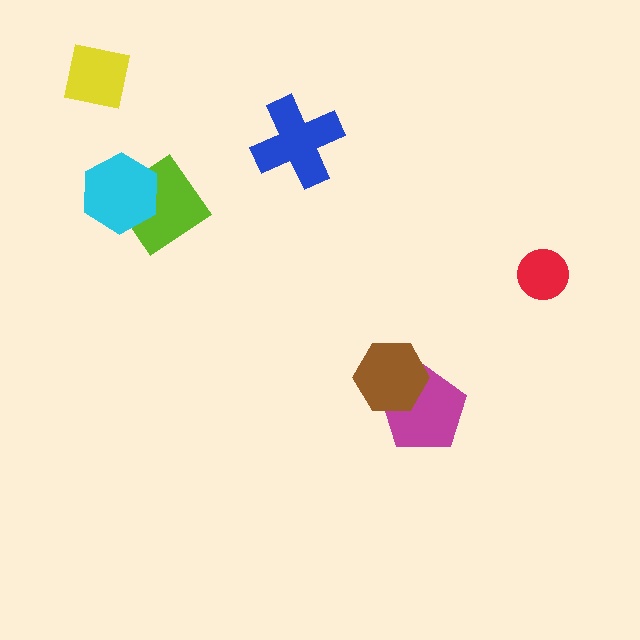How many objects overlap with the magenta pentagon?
1 object overlaps with the magenta pentagon.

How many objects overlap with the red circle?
0 objects overlap with the red circle.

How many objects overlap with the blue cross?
0 objects overlap with the blue cross.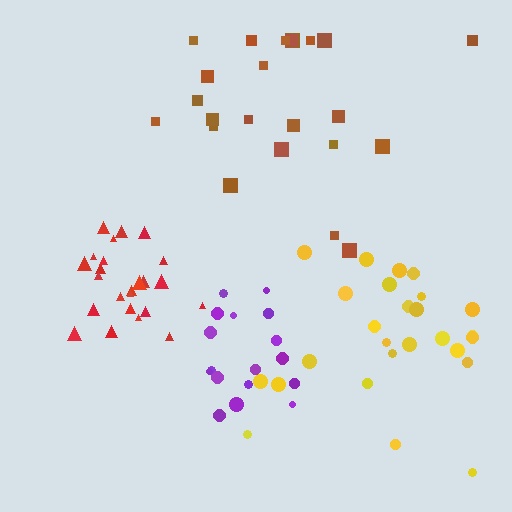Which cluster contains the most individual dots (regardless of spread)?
Yellow (26).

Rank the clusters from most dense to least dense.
red, purple, brown, yellow.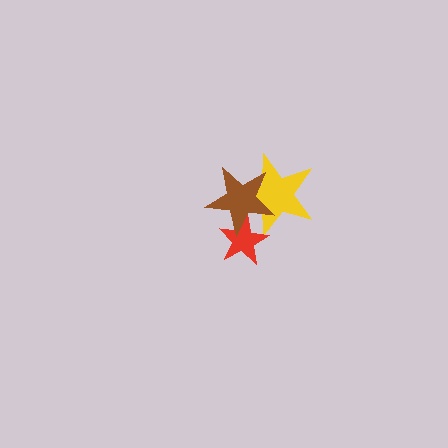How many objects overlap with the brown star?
2 objects overlap with the brown star.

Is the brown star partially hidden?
No, no other shape covers it.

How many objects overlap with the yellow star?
2 objects overlap with the yellow star.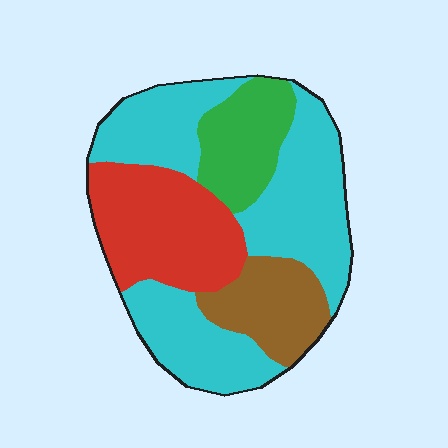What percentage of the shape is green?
Green takes up about one eighth (1/8) of the shape.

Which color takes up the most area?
Cyan, at roughly 50%.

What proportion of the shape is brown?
Brown covers 14% of the shape.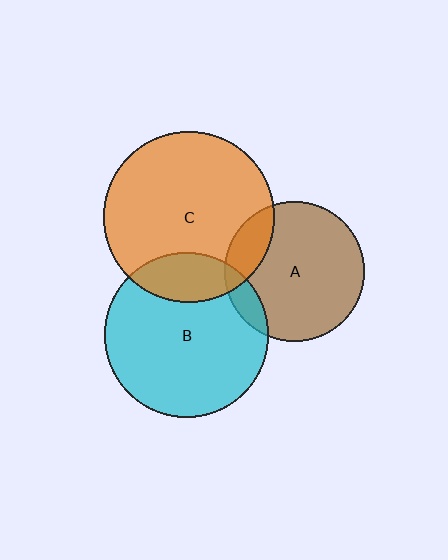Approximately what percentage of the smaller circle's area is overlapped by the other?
Approximately 10%.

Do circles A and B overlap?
Yes.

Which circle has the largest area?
Circle C (orange).